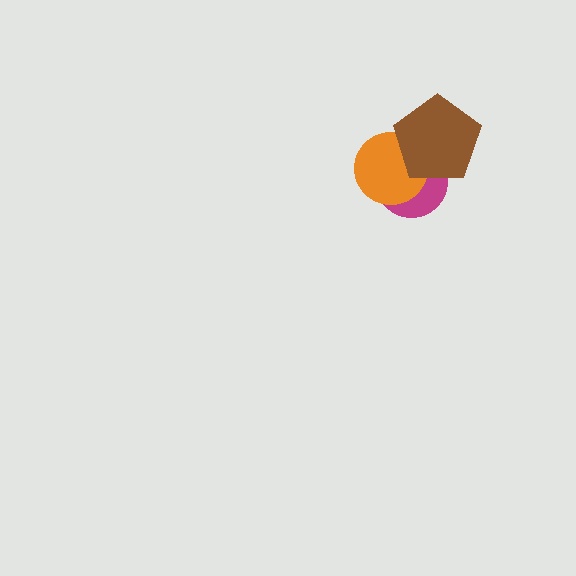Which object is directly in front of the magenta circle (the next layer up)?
The orange circle is directly in front of the magenta circle.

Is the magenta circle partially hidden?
Yes, it is partially covered by another shape.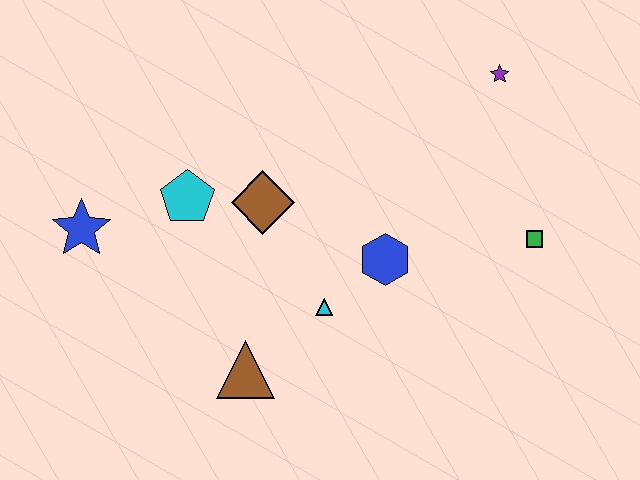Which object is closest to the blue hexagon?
The cyan triangle is closest to the blue hexagon.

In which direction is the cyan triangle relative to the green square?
The cyan triangle is to the left of the green square.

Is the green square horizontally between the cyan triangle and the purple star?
No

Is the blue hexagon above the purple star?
No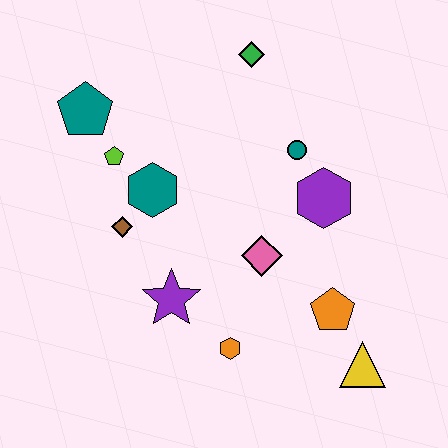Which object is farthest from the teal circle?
The yellow triangle is farthest from the teal circle.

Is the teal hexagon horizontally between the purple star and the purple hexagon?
No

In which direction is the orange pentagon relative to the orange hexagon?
The orange pentagon is to the right of the orange hexagon.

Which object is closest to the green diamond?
The teal circle is closest to the green diamond.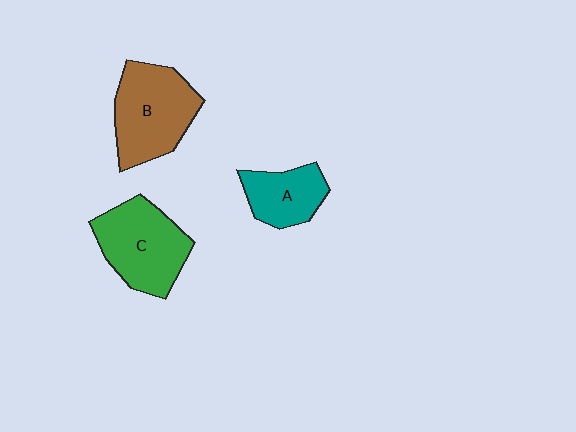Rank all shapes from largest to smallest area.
From largest to smallest: B (brown), C (green), A (teal).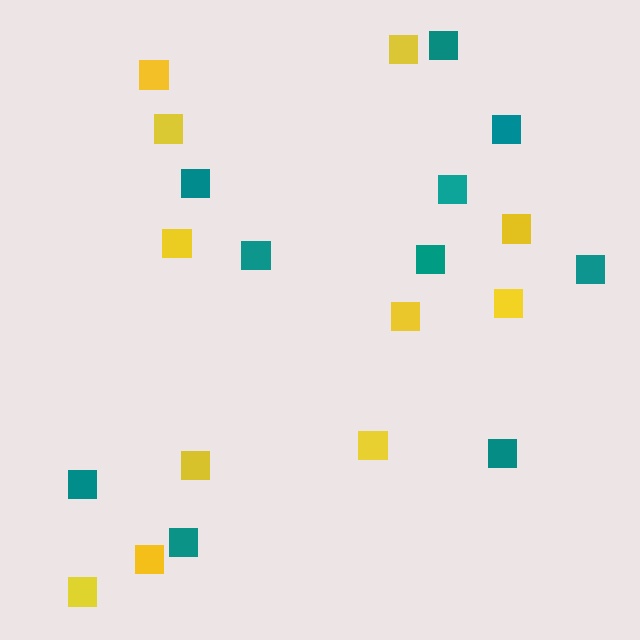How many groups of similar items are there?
There are 2 groups: one group of yellow squares (11) and one group of teal squares (10).